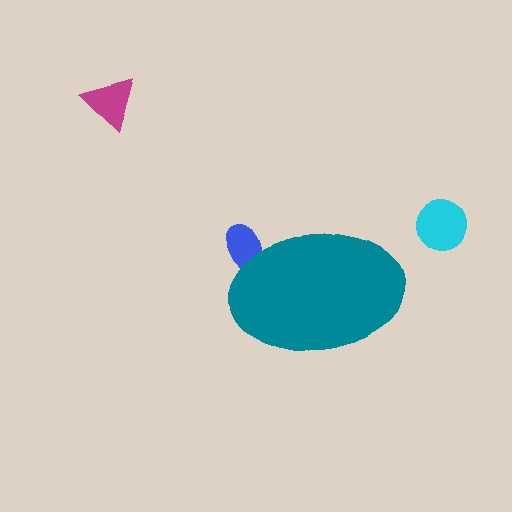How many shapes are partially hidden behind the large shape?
1 shape is partially hidden.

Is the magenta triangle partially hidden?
No, the magenta triangle is fully visible.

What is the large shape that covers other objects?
A teal ellipse.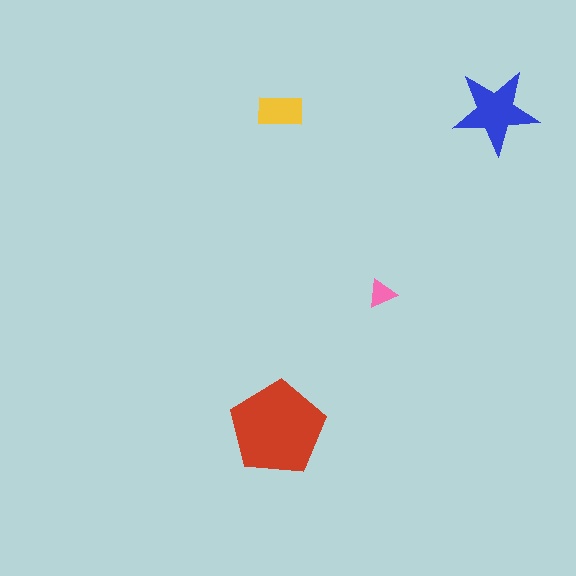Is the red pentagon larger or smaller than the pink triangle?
Larger.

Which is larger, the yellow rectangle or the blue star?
The blue star.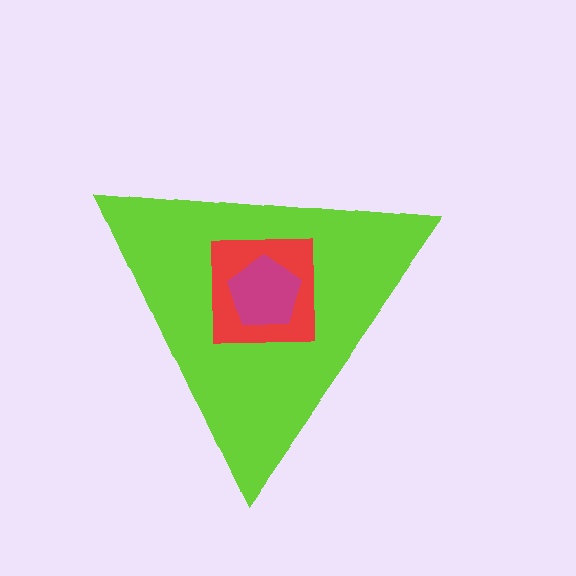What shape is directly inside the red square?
The magenta pentagon.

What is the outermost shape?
The lime triangle.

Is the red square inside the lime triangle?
Yes.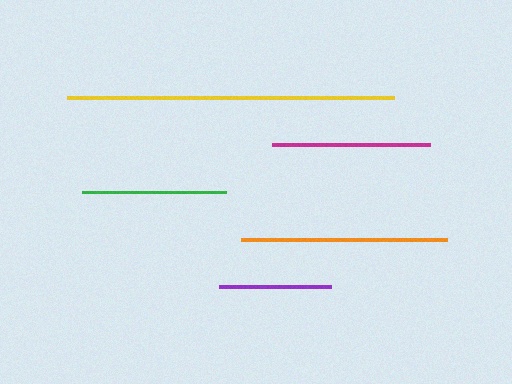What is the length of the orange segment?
The orange segment is approximately 205 pixels long.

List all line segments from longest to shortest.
From longest to shortest: yellow, orange, magenta, green, purple.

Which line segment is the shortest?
The purple line is the shortest at approximately 112 pixels.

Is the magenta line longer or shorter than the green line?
The magenta line is longer than the green line.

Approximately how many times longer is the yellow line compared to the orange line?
The yellow line is approximately 1.6 times the length of the orange line.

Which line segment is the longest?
The yellow line is the longest at approximately 327 pixels.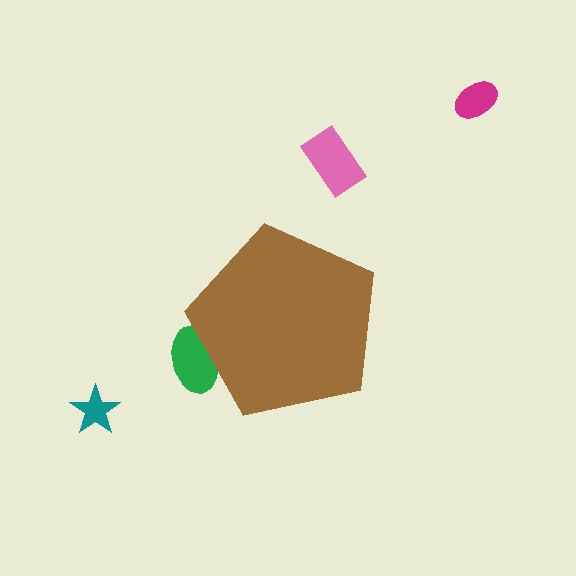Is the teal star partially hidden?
No, the teal star is fully visible.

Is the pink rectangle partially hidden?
No, the pink rectangle is fully visible.